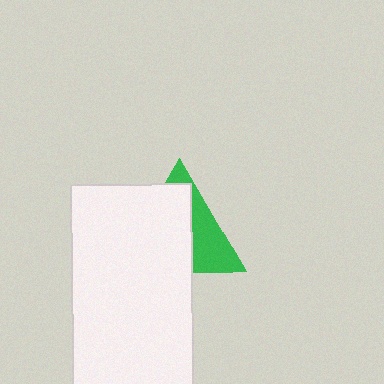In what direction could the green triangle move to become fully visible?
The green triangle could move toward the upper-right. That would shift it out from behind the white rectangle entirely.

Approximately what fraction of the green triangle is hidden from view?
Roughly 61% of the green triangle is hidden behind the white rectangle.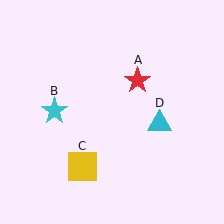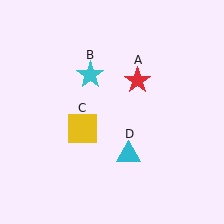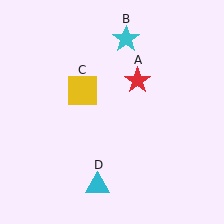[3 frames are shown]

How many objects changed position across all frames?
3 objects changed position: cyan star (object B), yellow square (object C), cyan triangle (object D).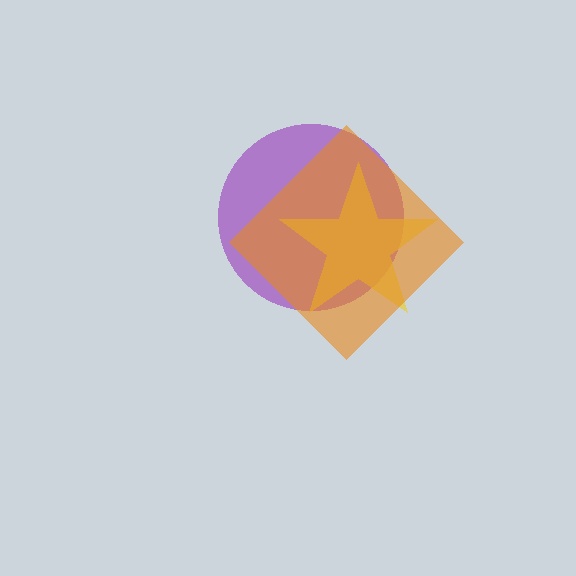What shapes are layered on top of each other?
The layered shapes are: a purple circle, a yellow star, an orange diamond.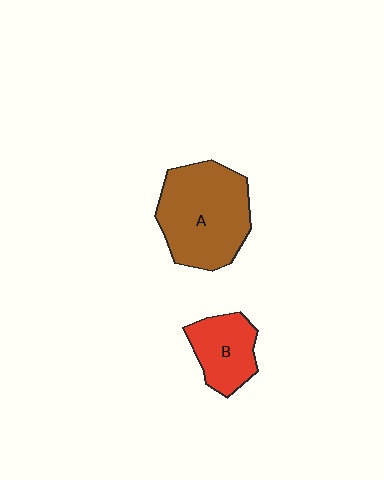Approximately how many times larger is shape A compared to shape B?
Approximately 1.9 times.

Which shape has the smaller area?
Shape B (red).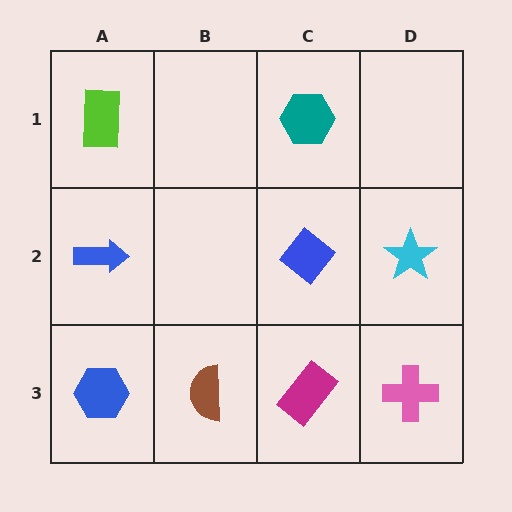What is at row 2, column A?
A blue arrow.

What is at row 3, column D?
A pink cross.